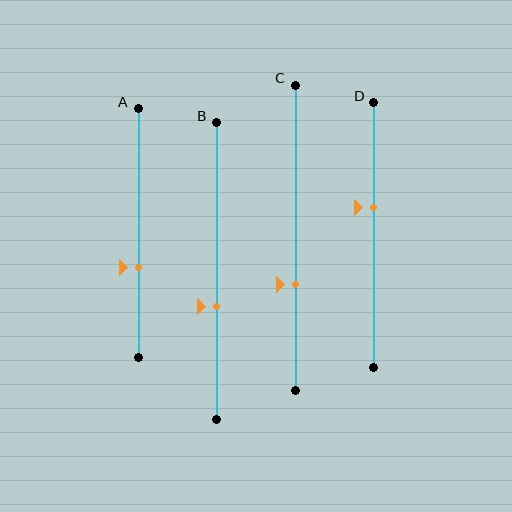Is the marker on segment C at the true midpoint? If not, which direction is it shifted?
No, the marker on segment C is shifted downward by about 15% of the segment length.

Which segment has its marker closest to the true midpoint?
Segment D has its marker closest to the true midpoint.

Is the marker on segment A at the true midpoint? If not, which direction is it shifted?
No, the marker on segment A is shifted downward by about 14% of the segment length.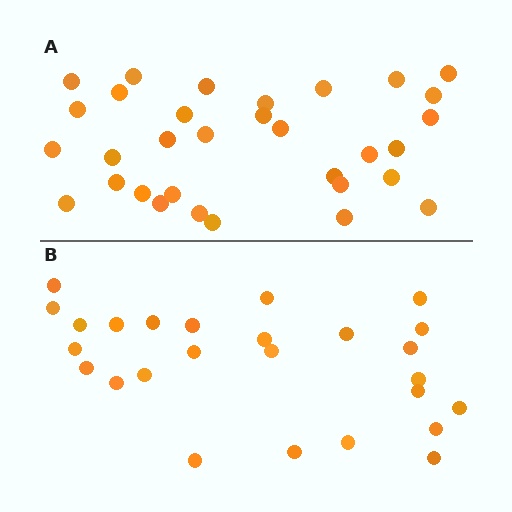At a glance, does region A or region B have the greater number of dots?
Region A (the top region) has more dots.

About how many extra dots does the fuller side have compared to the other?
Region A has about 6 more dots than region B.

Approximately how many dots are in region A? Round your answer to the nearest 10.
About 30 dots. (The exact count is 32, which rounds to 30.)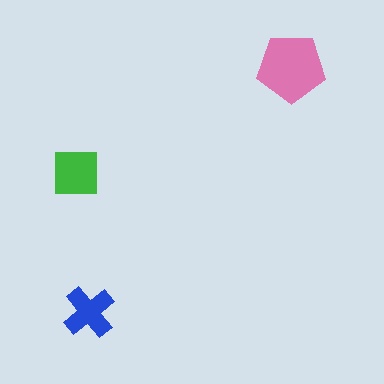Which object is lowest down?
The blue cross is bottommost.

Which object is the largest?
The pink pentagon.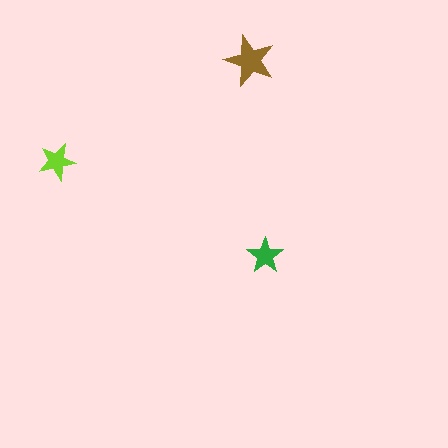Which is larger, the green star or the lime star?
The lime one.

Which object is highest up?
The brown star is topmost.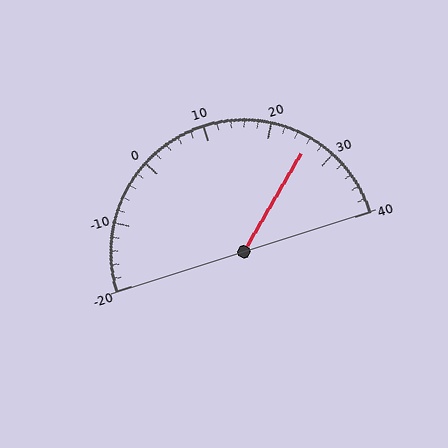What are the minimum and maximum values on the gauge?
The gauge ranges from -20 to 40.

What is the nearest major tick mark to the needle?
The nearest major tick mark is 30.